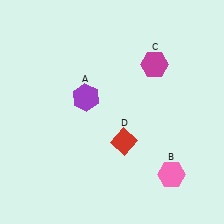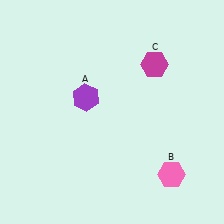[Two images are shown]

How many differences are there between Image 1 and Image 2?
There is 1 difference between the two images.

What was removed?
The red diamond (D) was removed in Image 2.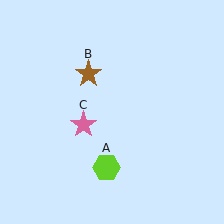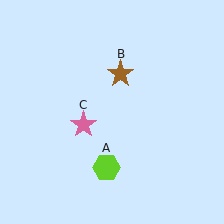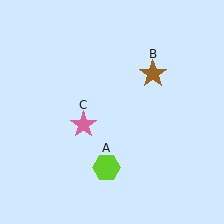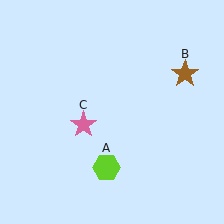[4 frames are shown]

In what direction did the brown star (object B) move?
The brown star (object B) moved right.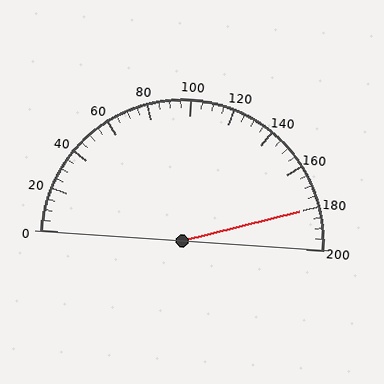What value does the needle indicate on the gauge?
The needle indicates approximately 180.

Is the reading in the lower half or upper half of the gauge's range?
The reading is in the upper half of the range (0 to 200).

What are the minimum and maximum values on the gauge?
The gauge ranges from 0 to 200.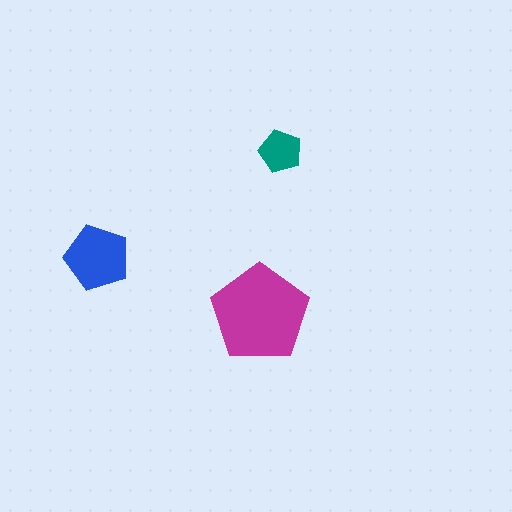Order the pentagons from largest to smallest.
the magenta one, the blue one, the teal one.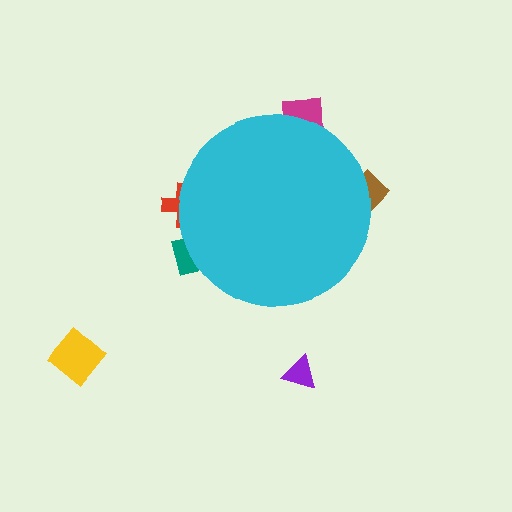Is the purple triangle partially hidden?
No, the purple triangle is fully visible.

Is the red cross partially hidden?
Yes, the red cross is partially hidden behind the cyan circle.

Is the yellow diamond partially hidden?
No, the yellow diamond is fully visible.